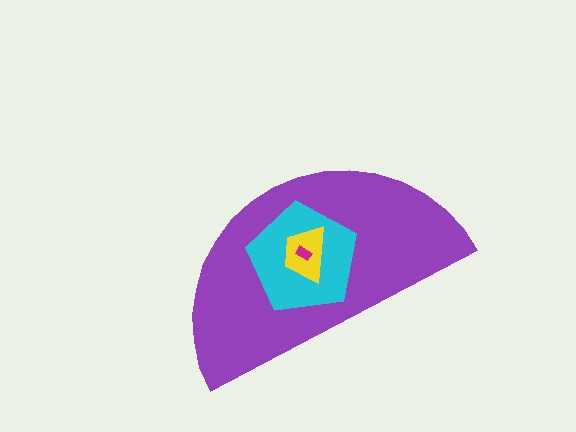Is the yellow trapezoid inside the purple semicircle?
Yes.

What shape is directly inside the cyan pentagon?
The yellow trapezoid.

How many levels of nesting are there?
4.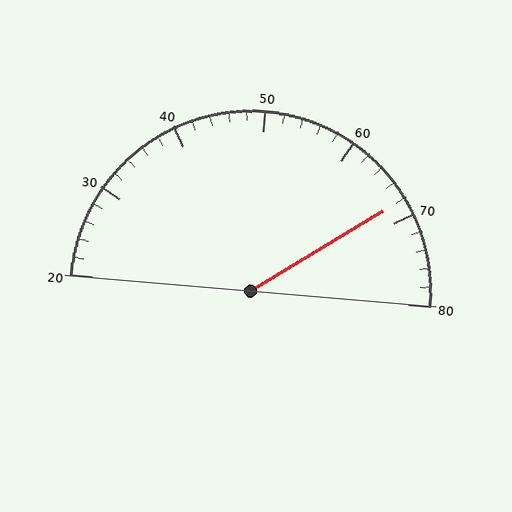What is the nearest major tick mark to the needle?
The nearest major tick mark is 70.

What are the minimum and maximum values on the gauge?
The gauge ranges from 20 to 80.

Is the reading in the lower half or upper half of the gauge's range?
The reading is in the upper half of the range (20 to 80).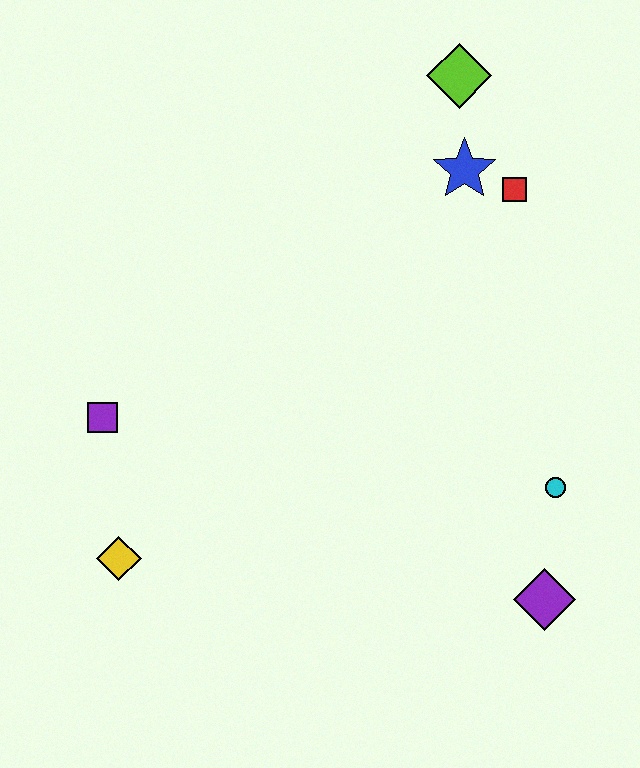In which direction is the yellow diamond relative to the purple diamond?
The yellow diamond is to the left of the purple diamond.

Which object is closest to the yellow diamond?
The purple square is closest to the yellow diamond.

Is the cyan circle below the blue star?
Yes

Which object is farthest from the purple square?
The lime diamond is farthest from the purple square.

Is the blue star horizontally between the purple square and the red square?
Yes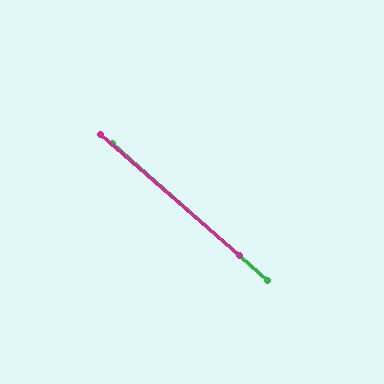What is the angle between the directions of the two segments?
Approximately 1 degree.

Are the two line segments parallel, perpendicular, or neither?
Parallel — their directions differ by only 0.7°.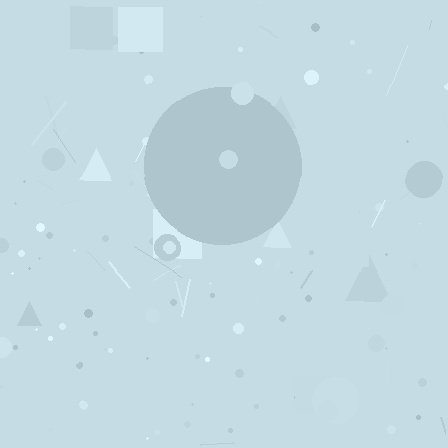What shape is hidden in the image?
A circle is hidden in the image.